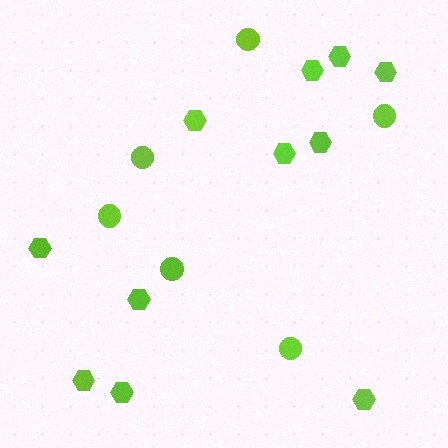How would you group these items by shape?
There are 2 groups: one group of circles (6) and one group of hexagons (11).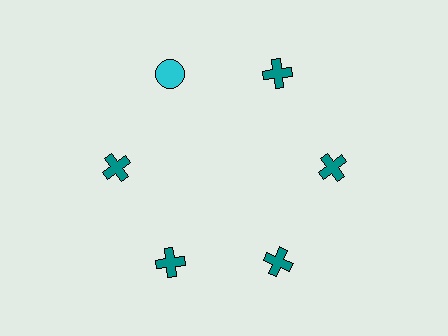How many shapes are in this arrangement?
There are 6 shapes arranged in a ring pattern.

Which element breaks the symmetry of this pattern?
The cyan circle at roughly the 11 o'clock position breaks the symmetry. All other shapes are teal crosses.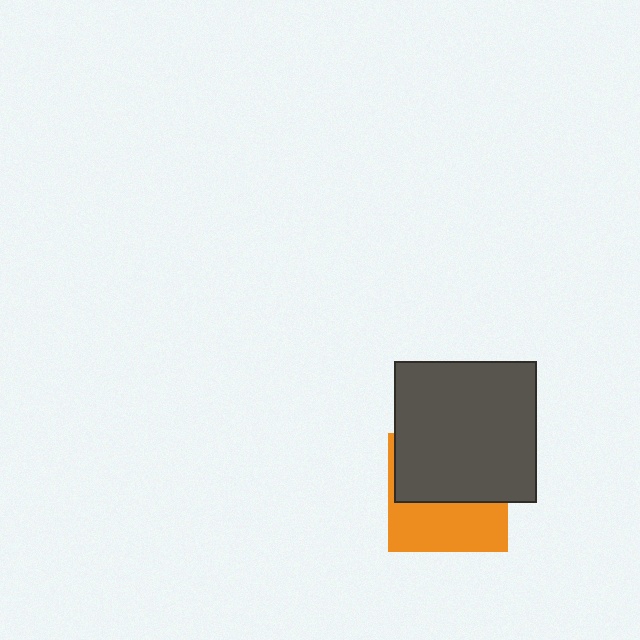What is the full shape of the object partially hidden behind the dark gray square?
The partially hidden object is an orange square.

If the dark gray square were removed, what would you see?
You would see the complete orange square.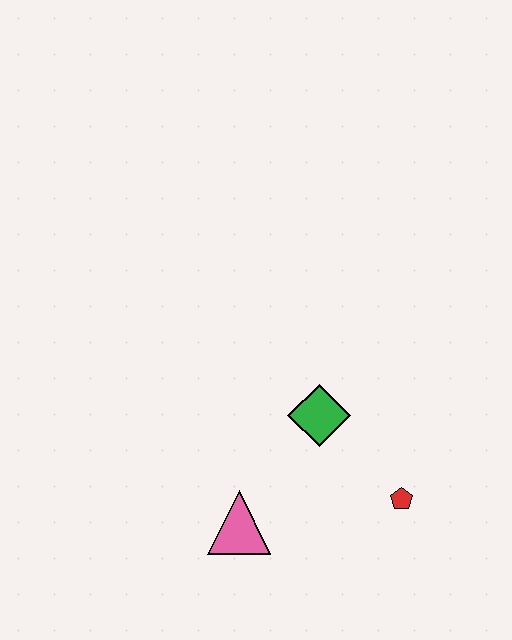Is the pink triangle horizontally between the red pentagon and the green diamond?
No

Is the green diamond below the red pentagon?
No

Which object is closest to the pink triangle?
The green diamond is closest to the pink triangle.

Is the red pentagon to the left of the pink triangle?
No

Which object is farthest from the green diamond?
The pink triangle is farthest from the green diamond.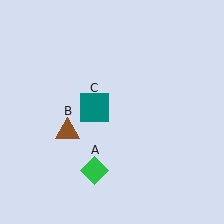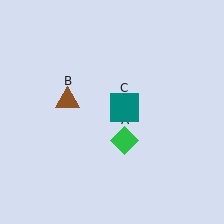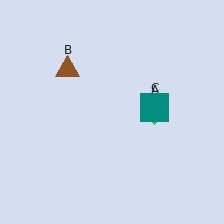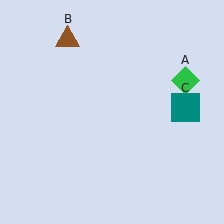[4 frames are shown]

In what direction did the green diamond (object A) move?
The green diamond (object A) moved up and to the right.